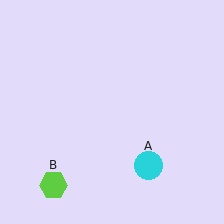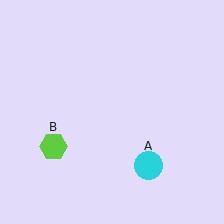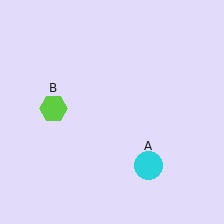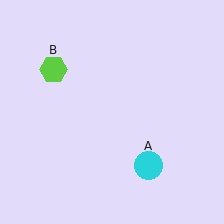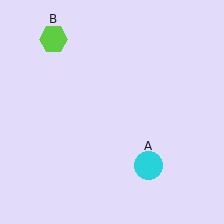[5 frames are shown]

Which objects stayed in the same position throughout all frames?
Cyan circle (object A) remained stationary.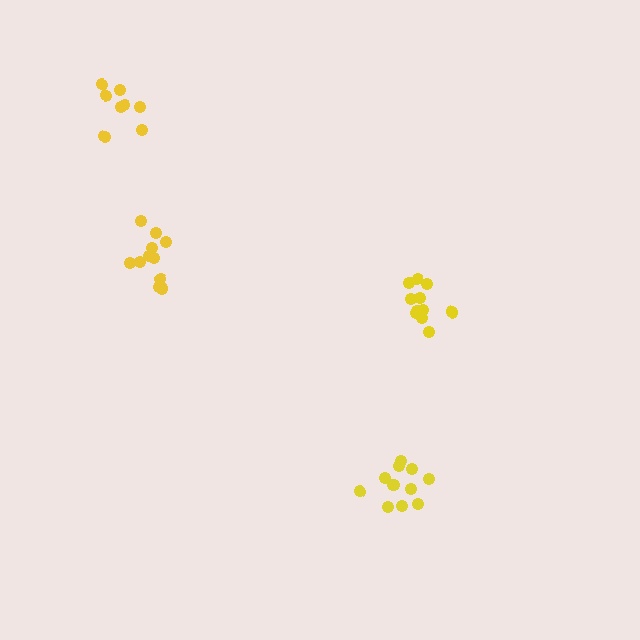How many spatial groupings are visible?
There are 4 spatial groupings.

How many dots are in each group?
Group 1: 11 dots, Group 2: 11 dots, Group 3: 11 dots, Group 4: 8 dots (41 total).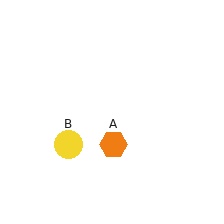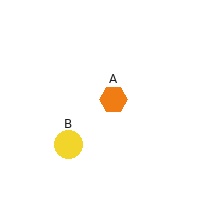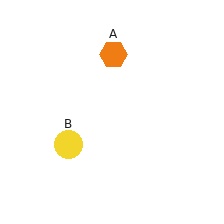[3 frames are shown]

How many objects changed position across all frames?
1 object changed position: orange hexagon (object A).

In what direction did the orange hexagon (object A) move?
The orange hexagon (object A) moved up.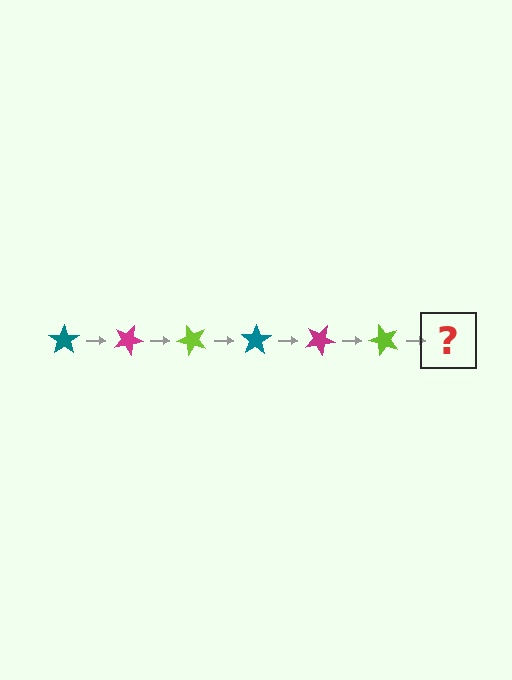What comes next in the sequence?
The next element should be a teal star, rotated 150 degrees from the start.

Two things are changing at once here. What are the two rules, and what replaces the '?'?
The two rules are that it rotates 25 degrees each step and the color cycles through teal, magenta, and lime. The '?' should be a teal star, rotated 150 degrees from the start.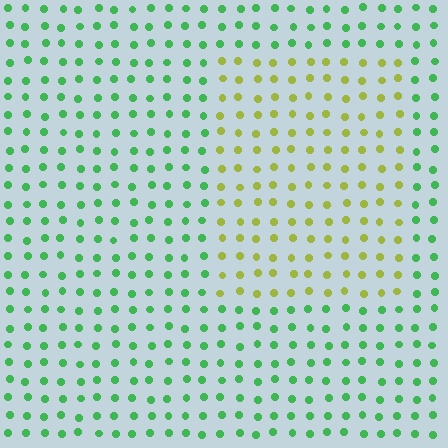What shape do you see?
I see a rectangle.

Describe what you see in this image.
The image is filled with small green elements in a uniform arrangement. A rectangle-shaped region is visible where the elements are tinted to a slightly different hue, forming a subtle color boundary.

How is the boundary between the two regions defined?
The boundary is defined purely by a slight shift in hue (about 56 degrees). Spacing, size, and orientation are identical on both sides.